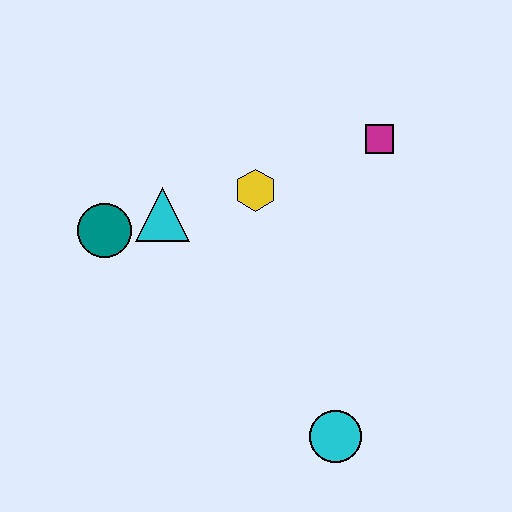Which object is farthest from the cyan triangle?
The cyan circle is farthest from the cyan triangle.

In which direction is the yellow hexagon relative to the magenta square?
The yellow hexagon is to the left of the magenta square.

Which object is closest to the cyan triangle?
The teal circle is closest to the cyan triangle.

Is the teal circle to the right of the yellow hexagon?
No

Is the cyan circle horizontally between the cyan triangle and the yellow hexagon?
No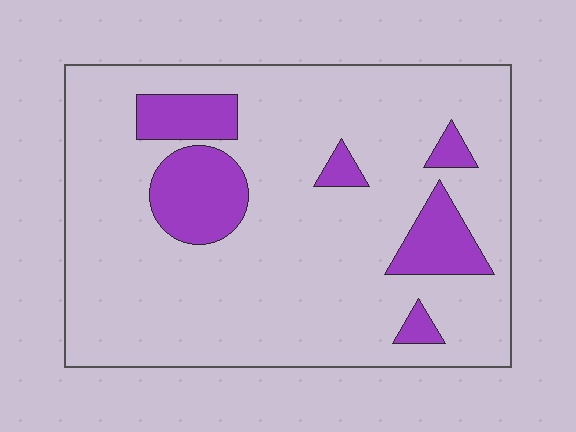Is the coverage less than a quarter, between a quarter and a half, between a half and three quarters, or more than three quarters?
Less than a quarter.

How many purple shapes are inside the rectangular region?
6.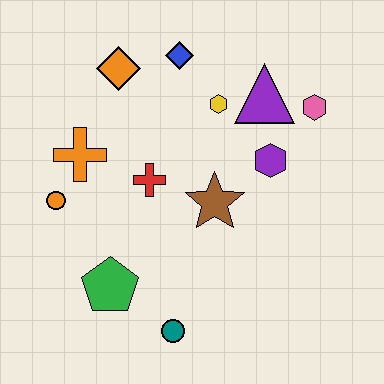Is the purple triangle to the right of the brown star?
Yes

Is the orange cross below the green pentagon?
No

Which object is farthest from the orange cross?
The pink hexagon is farthest from the orange cross.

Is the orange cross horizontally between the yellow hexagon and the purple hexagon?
No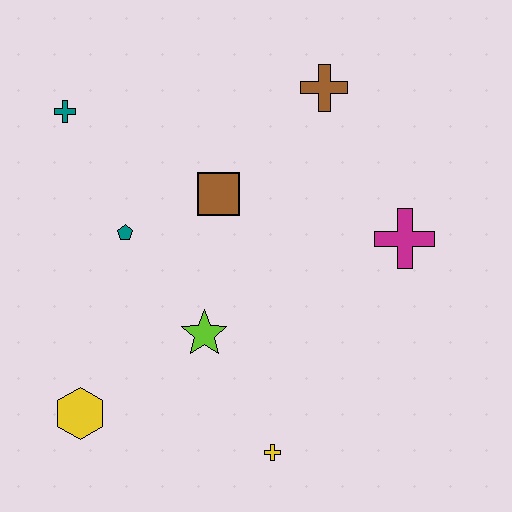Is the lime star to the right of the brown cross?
No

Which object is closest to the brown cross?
The brown square is closest to the brown cross.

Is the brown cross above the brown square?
Yes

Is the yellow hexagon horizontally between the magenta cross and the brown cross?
No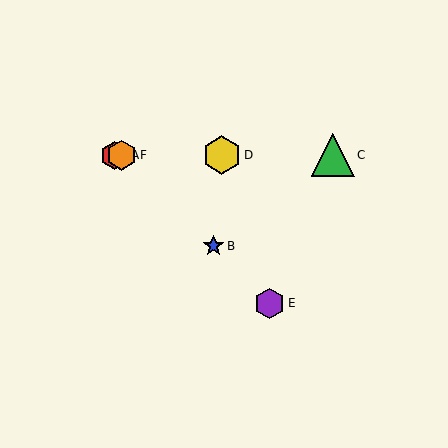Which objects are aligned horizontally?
Objects A, C, D, F are aligned horizontally.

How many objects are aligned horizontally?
4 objects (A, C, D, F) are aligned horizontally.